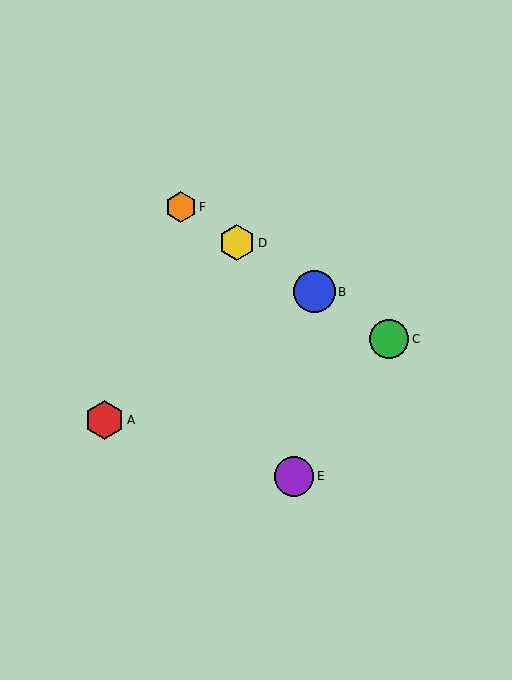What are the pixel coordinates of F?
Object F is at (181, 207).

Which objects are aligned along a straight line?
Objects B, C, D, F are aligned along a straight line.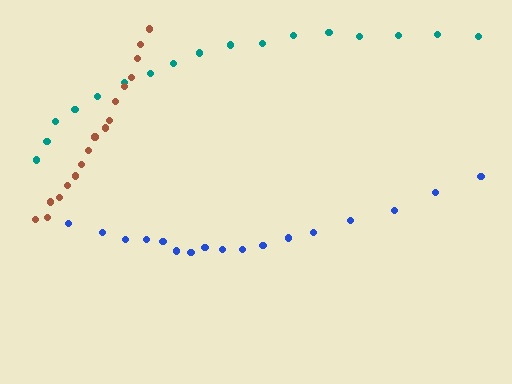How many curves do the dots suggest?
There are 3 distinct paths.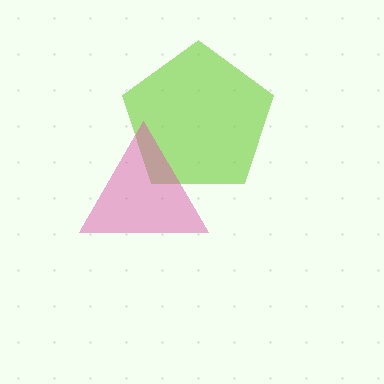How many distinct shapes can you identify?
There are 2 distinct shapes: a lime pentagon, a pink triangle.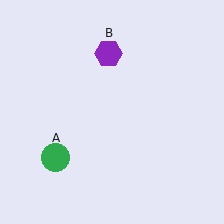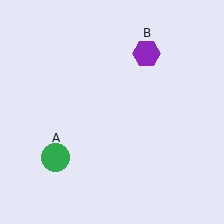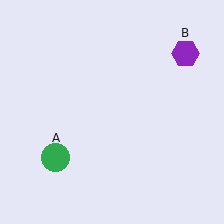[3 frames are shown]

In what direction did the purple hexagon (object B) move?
The purple hexagon (object B) moved right.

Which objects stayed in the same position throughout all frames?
Green circle (object A) remained stationary.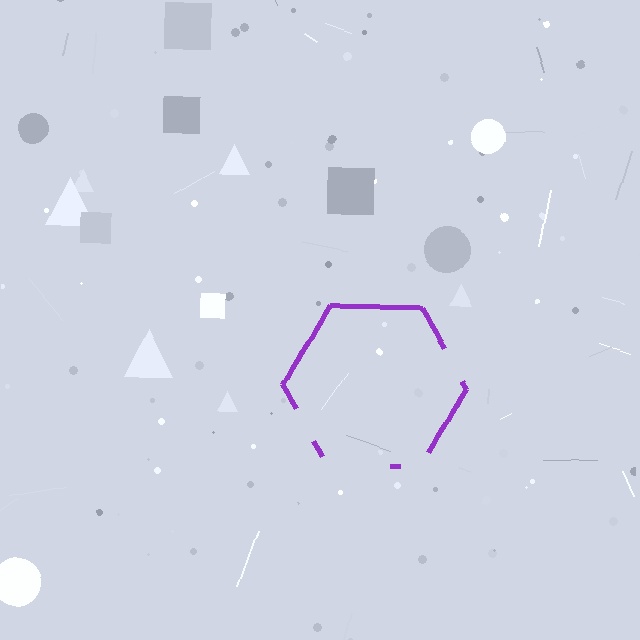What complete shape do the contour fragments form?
The contour fragments form a hexagon.